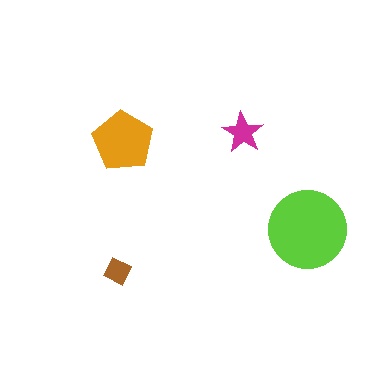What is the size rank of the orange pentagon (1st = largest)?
2nd.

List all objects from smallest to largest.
The brown diamond, the magenta star, the orange pentagon, the lime circle.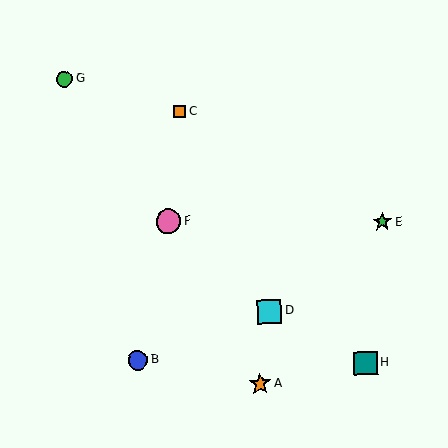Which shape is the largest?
The pink circle (labeled F) is the largest.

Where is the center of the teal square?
The center of the teal square is at (366, 363).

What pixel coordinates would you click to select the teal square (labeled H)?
Click at (366, 363) to select the teal square H.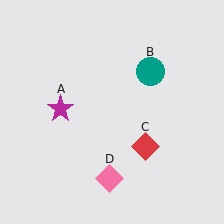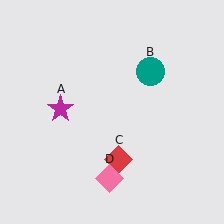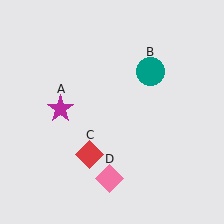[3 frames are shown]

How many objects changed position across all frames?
1 object changed position: red diamond (object C).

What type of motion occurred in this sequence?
The red diamond (object C) rotated clockwise around the center of the scene.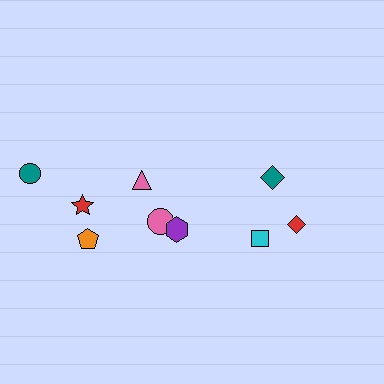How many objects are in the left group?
There are 6 objects.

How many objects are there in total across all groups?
There are 9 objects.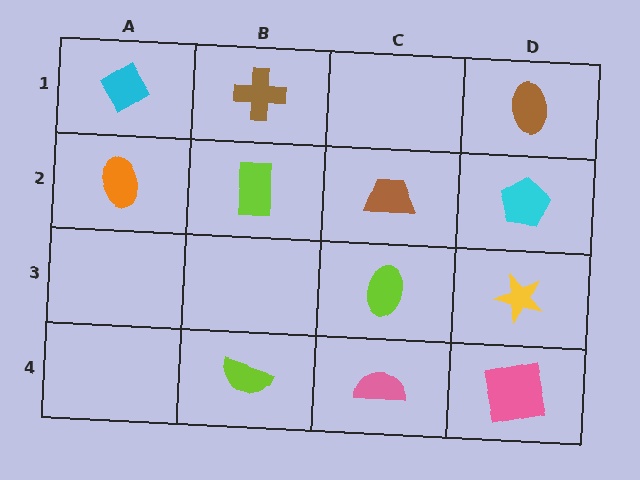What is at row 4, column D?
A pink square.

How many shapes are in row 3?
2 shapes.